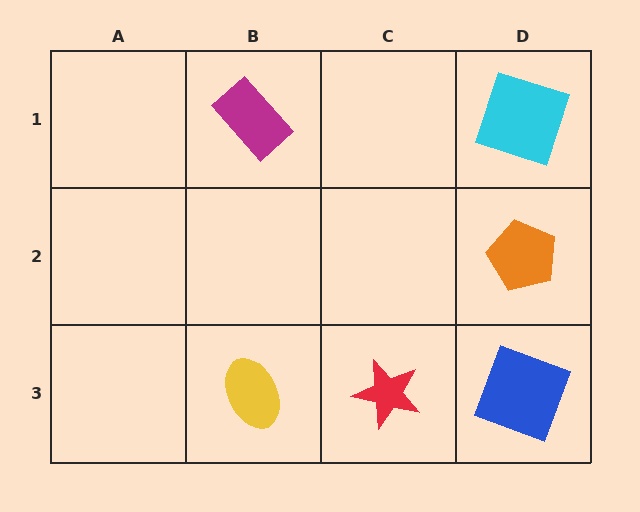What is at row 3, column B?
A yellow ellipse.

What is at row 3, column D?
A blue square.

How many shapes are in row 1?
2 shapes.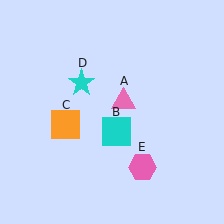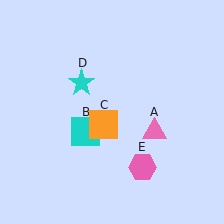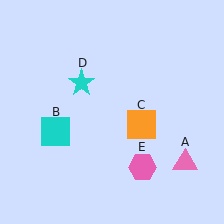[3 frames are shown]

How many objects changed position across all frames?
3 objects changed position: pink triangle (object A), cyan square (object B), orange square (object C).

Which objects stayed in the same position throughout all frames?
Cyan star (object D) and pink hexagon (object E) remained stationary.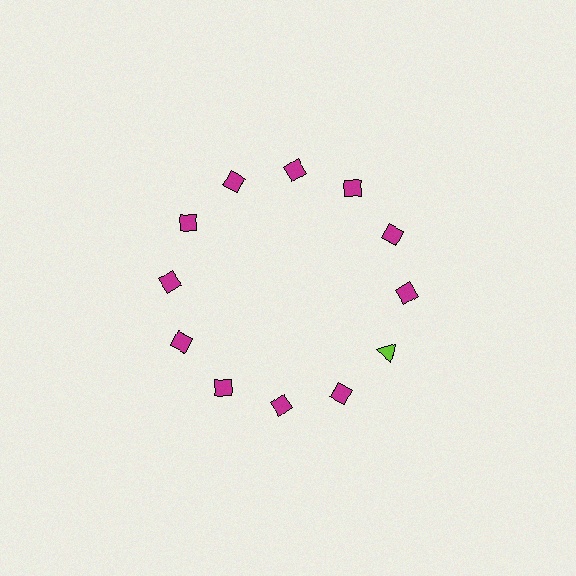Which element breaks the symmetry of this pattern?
The lime triangle at roughly the 4 o'clock position breaks the symmetry. All other shapes are magenta diamonds.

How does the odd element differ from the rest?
It differs in both color (lime instead of magenta) and shape (triangle instead of diamond).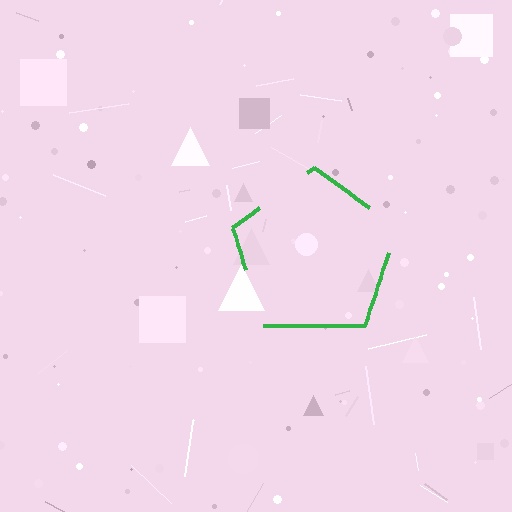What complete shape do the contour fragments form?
The contour fragments form a pentagon.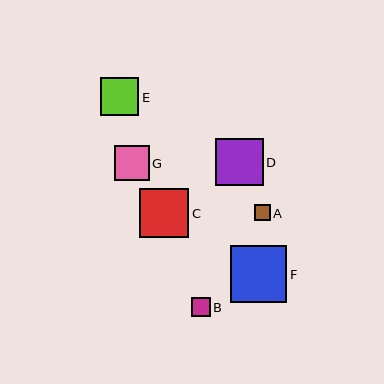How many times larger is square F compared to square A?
Square F is approximately 3.6 times the size of square A.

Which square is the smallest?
Square A is the smallest with a size of approximately 16 pixels.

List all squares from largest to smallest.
From largest to smallest: F, C, D, E, G, B, A.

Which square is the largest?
Square F is the largest with a size of approximately 57 pixels.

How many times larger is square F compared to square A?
Square F is approximately 3.6 times the size of square A.